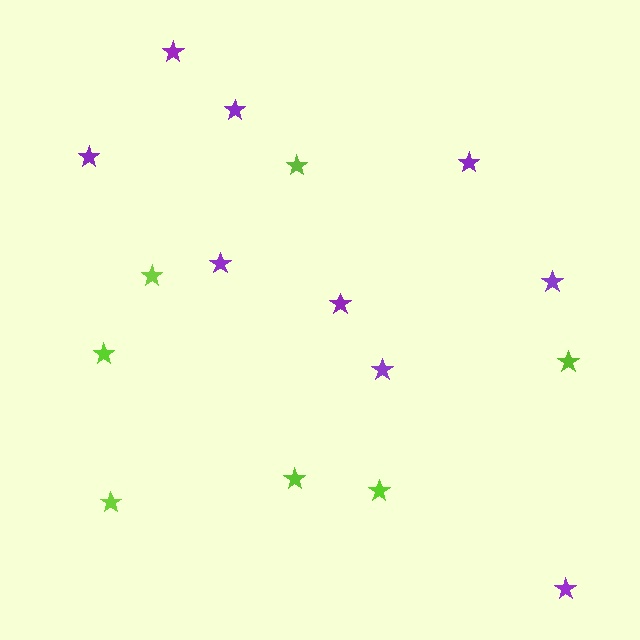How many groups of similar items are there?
There are 2 groups: one group of purple stars (9) and one group of lime stars (7).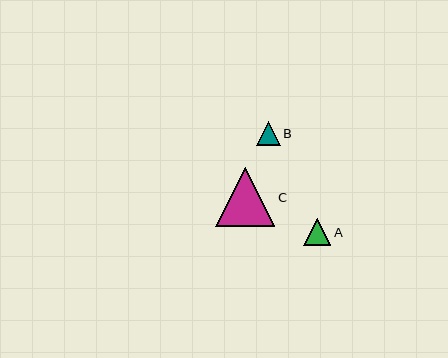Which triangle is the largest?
Triangle C is the largest with a size of approximately 59 pixels.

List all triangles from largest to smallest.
From largest to smallest: C, A, B.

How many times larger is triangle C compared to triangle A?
Triangle C is approximately 2.2 times the size of triangle A.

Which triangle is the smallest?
Triangle B is the smallest with a size of approximately 24 pixels.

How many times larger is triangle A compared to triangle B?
Triangle A is approximately 1.1 times the size of triangle B.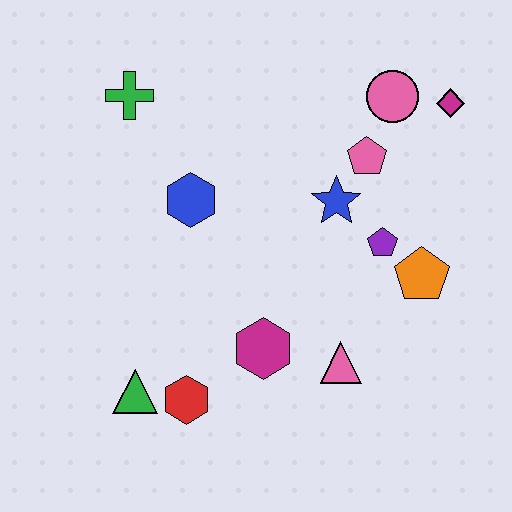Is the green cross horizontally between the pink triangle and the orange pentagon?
No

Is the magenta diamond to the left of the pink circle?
No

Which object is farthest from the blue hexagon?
The magenta diamond is farthest from the blue hexagon.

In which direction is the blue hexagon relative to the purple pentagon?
The blue hexagon is to the left of the purple pentagon.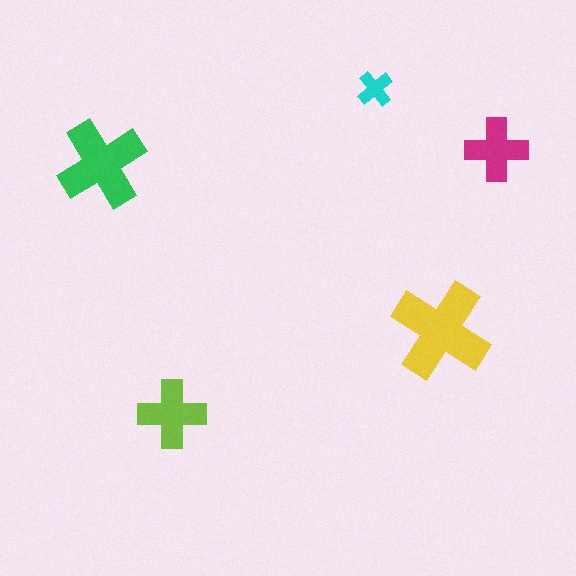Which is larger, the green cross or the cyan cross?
The green one.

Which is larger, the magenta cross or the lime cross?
The lime one.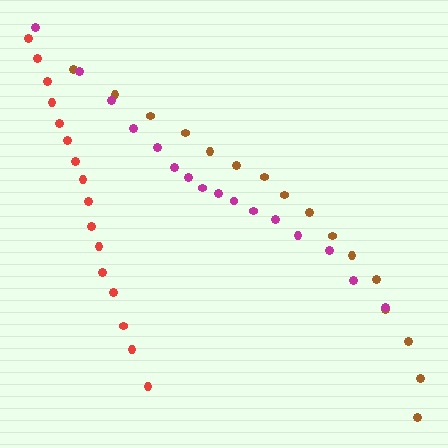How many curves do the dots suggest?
There are 3 distinct paths.